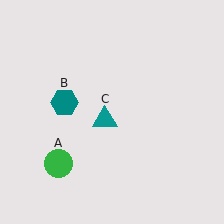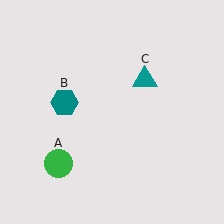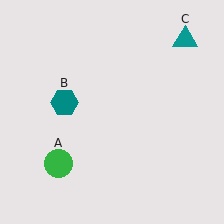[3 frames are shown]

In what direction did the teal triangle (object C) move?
The teal triangle (object C) moved up and to the right.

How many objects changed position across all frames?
1 object changed position: teal triangle (object C).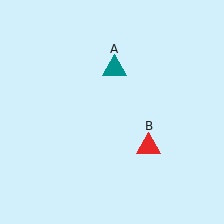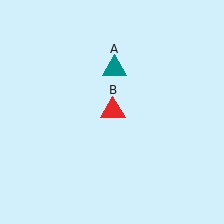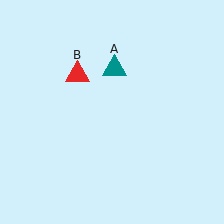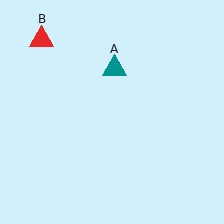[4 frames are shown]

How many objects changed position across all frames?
1 object changed position: red triangle (object B).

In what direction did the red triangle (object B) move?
The red triangle (object B) moved up and to the left.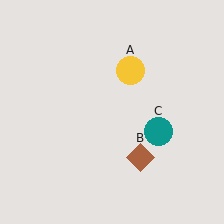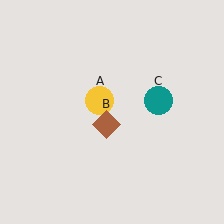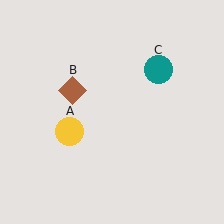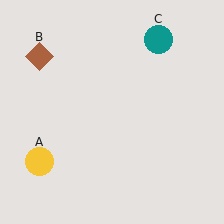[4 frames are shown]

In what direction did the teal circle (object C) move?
The teal circle (object C) moved up.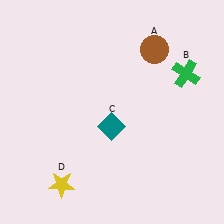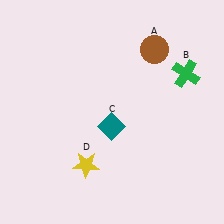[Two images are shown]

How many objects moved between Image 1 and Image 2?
1 object moved between the two images.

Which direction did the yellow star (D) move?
The yellow star (D) moved right.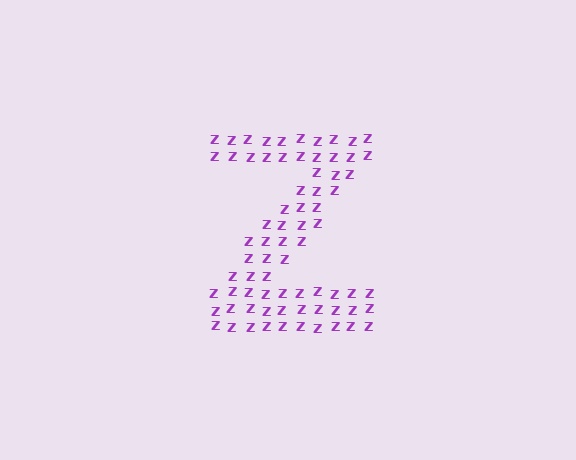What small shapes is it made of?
It is made of small letter Z's.